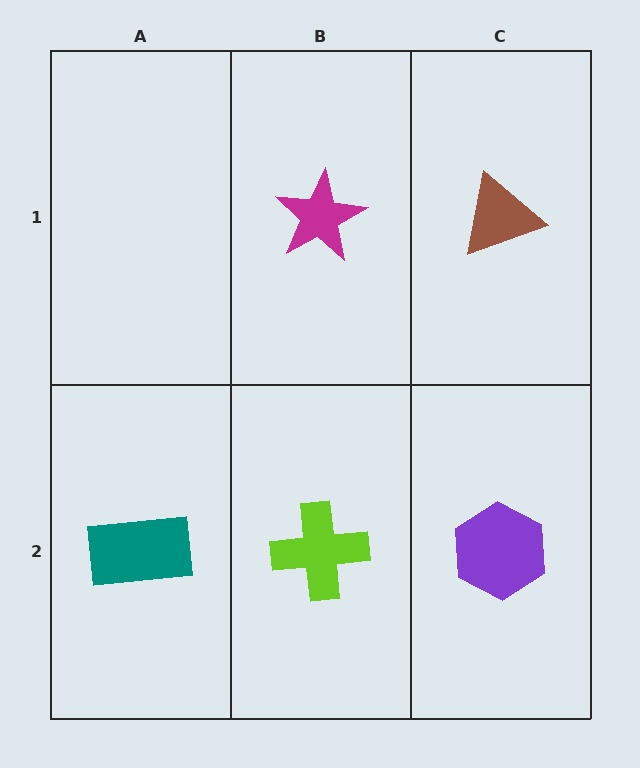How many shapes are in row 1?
2 shapes.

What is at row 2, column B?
A lime cross.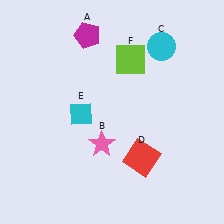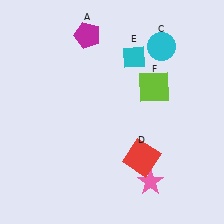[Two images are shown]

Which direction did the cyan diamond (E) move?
The cyan diamond (E) moved up.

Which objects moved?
The objects that moved are: the pink star (B), the cyan diamond (E), the lime square (F).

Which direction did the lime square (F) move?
The lime square (F) moved down.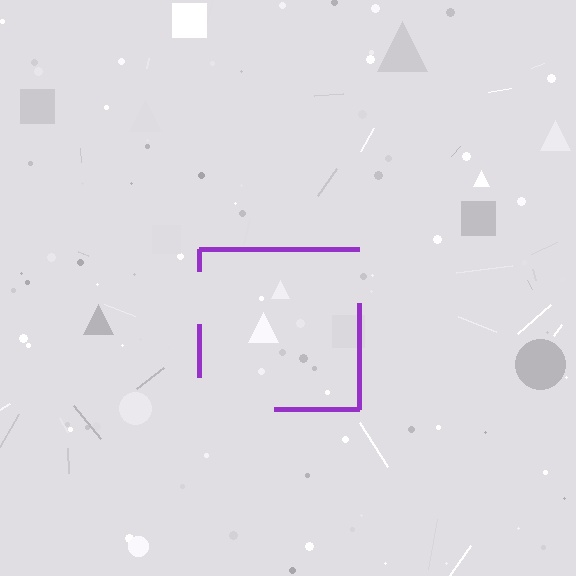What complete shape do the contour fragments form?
The contour fragments form a square.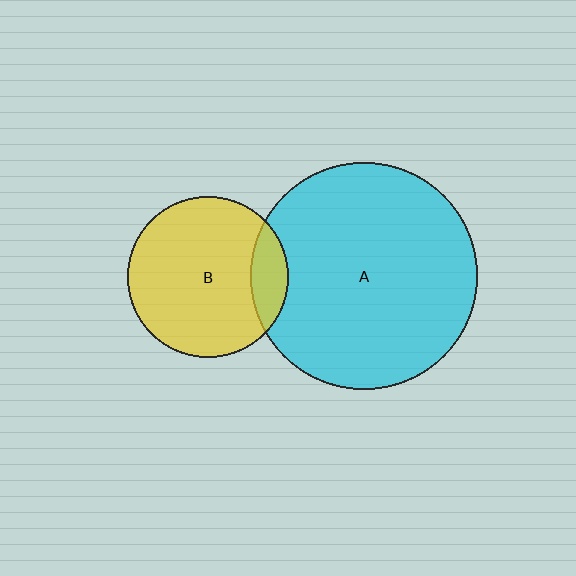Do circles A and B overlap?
Yes.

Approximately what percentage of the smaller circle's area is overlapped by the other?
Approximately 15%.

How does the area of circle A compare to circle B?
Approximately 2.0 times.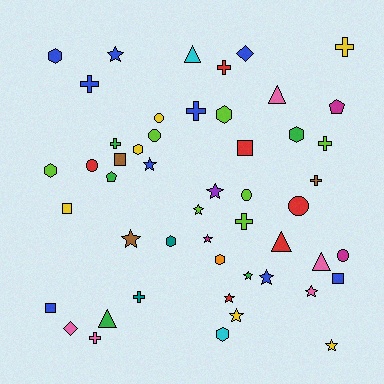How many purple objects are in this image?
There is 1 purple object.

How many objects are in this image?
There are 50 objects.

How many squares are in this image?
There are 5 squares.